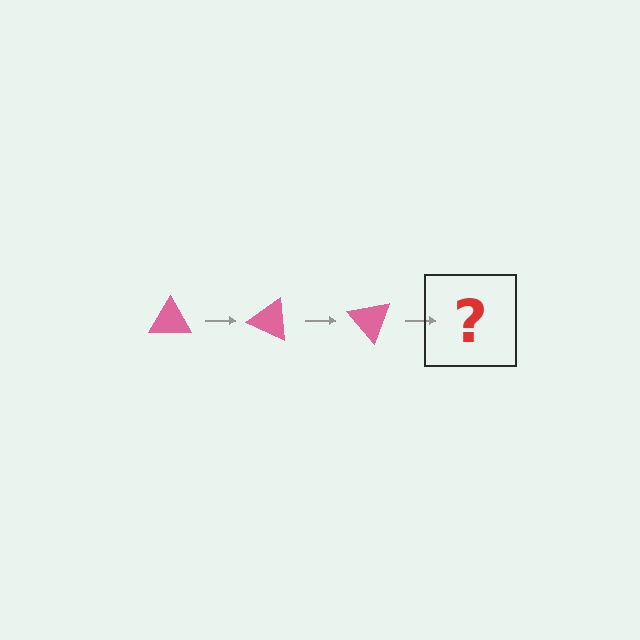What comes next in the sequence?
The next element should be a pink triangle rotated 75 degrees.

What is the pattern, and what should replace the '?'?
The pattern is that the triangle rotates 25 degrees each step. The '?' should be a pink triangle rotated 75 degrees.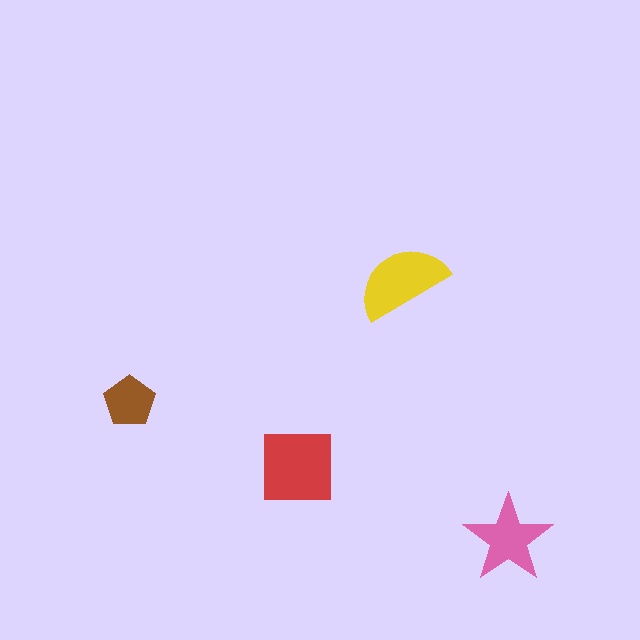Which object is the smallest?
The brown pentagon.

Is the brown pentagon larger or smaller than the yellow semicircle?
Smaller.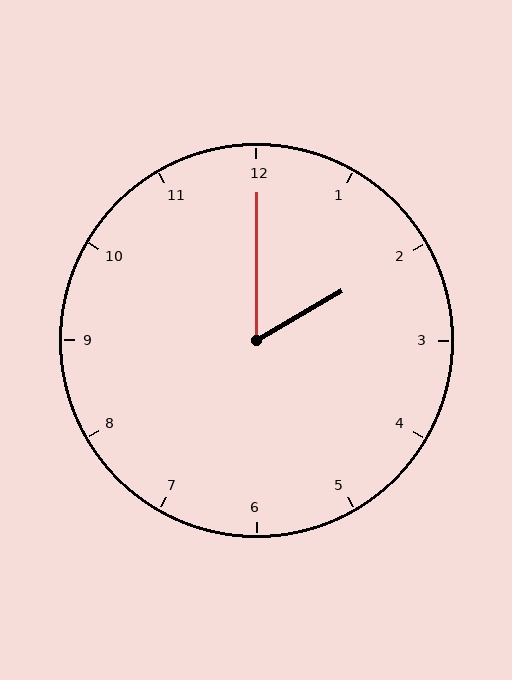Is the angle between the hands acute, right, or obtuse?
It is acute.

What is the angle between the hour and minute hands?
Approximately 60 degrees.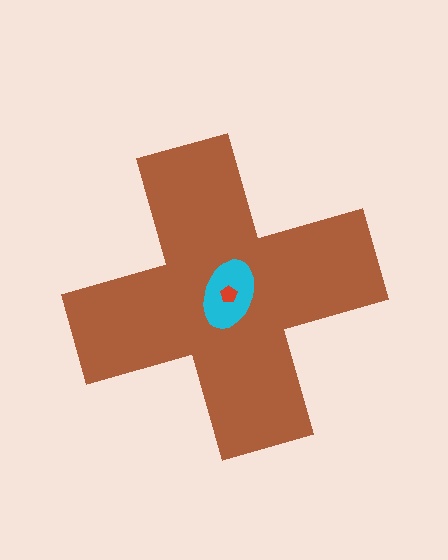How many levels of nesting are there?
3.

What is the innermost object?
The red pentagon.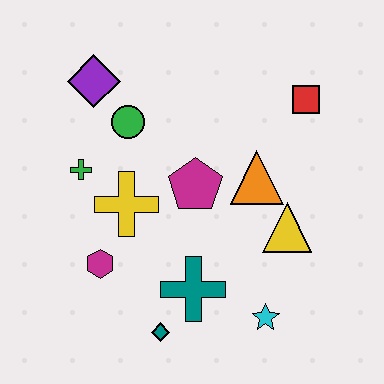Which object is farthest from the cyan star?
The purple diamond is farthest from the cyan star.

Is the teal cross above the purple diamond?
No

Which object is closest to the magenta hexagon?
The yellow cross is closest to the magenta hexagon.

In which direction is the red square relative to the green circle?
The red square is to the right of the green circle.